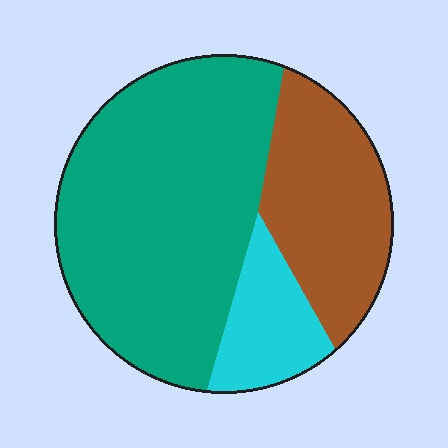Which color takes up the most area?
Teal, at roughly 60%.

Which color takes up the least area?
Cyan, at roughly 15%.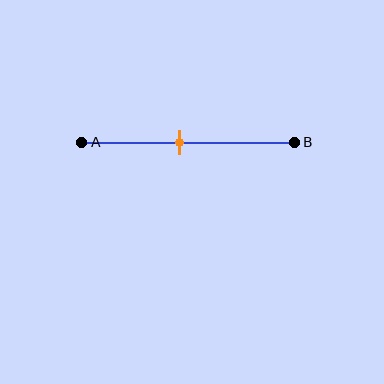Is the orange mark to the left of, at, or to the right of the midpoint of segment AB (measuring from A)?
The orange mark is to the left of the midpoint of segment AB.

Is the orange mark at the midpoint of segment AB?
No, the mark is at about 45% from A, not at the 50% midpoint.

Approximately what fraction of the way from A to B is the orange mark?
The orange mark is approximately 45% of the way from A to B.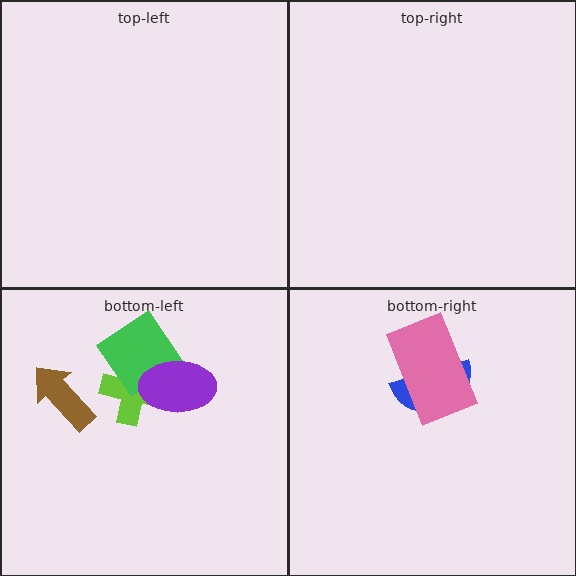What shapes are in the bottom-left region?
The lime cross, the green diamond, the brown arrow, the purple ellipse.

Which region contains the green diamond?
The bottom-left region.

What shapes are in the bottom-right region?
The blue semicircle, the pink rectangle.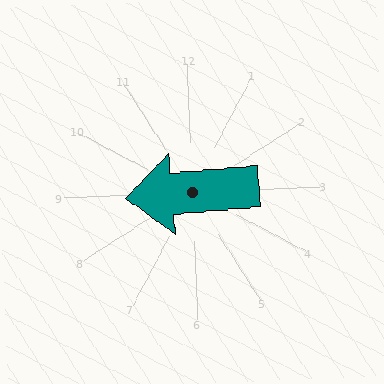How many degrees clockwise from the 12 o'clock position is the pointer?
Approximately 267 degrees.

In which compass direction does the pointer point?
West.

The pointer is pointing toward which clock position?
Roughly 9 o'clock.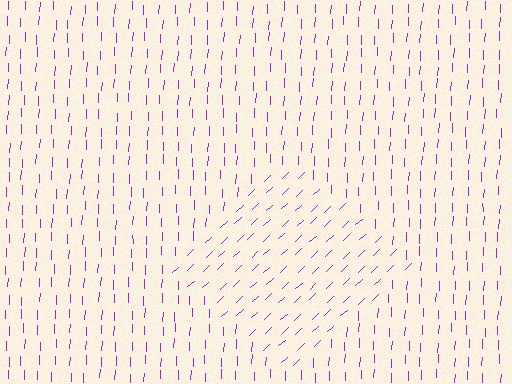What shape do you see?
I see a diamond.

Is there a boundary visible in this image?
Yes, there is a texture boundary formed by a change in line orientation.